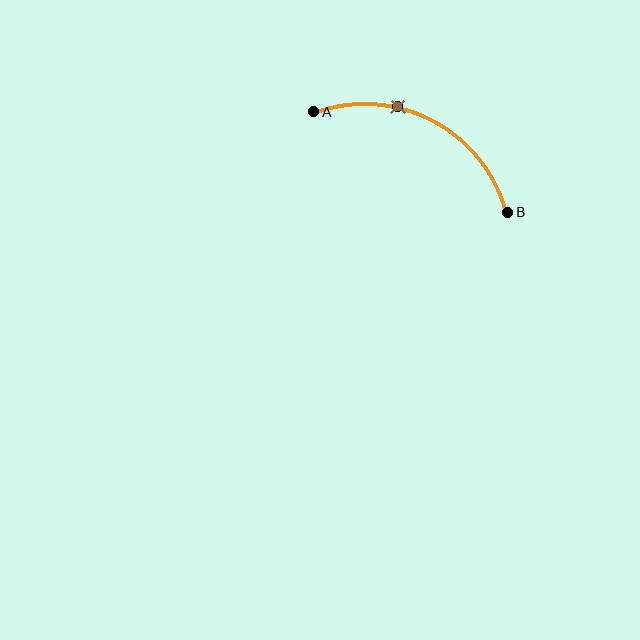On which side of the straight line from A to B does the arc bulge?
The arc bulges above the straight line connecting A and B.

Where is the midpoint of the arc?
The arc midpoint is the point on the curve farthest from the straight line joining A and B. It sits above that line.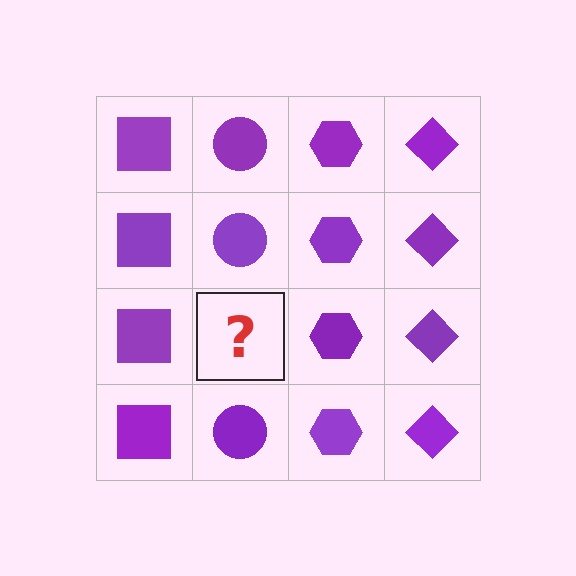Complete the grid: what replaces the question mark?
The question mark should be replaced with a purple circle.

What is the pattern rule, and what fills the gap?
The rule is that each column has a consistent shape. The gap should be filled with a purple circle.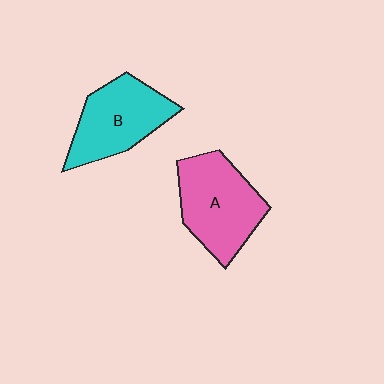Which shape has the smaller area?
Shape B (cyan).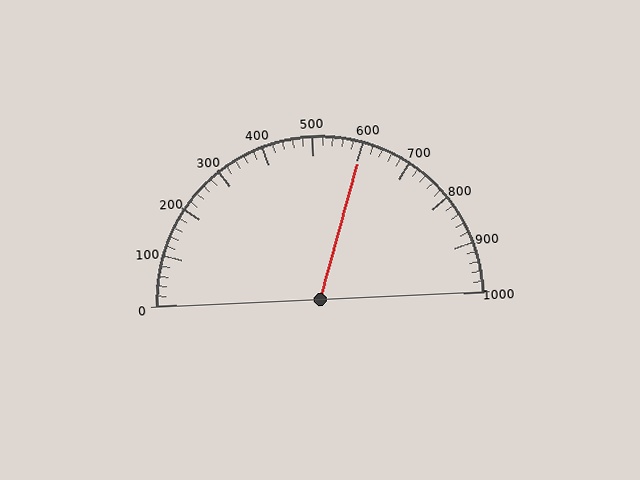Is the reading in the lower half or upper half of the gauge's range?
The reading is in the upper half of the range (0 to 1000).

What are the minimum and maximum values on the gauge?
The gauge ranges from 0 to 1000.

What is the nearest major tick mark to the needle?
The nearest major tick mark is 600.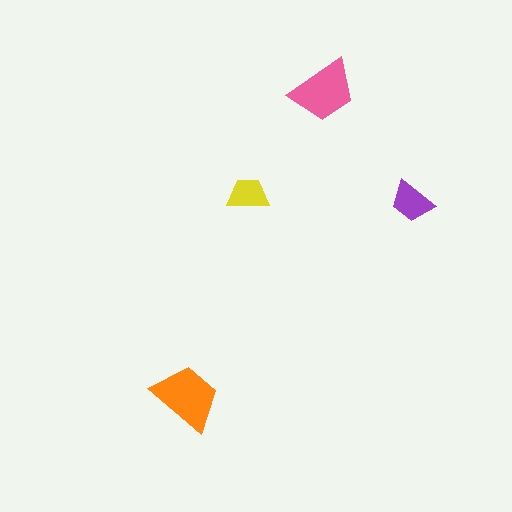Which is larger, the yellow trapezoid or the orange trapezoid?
The orange one.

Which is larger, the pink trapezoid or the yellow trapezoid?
The pink one.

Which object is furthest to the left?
The orange trapezoid is leftmost.